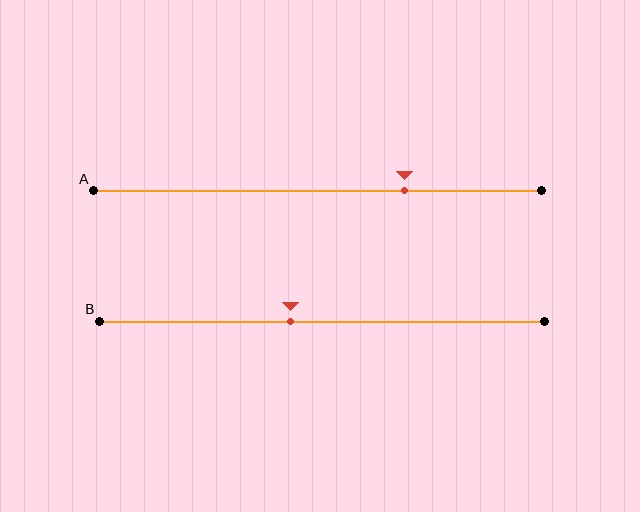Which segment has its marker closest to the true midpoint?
Segment B has its marker closest to the true midpoint.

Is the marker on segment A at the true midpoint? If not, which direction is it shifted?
No, the marker on segment A is shifted to the right by about 19% of the segment length.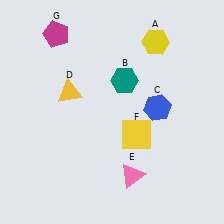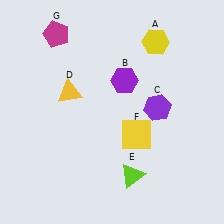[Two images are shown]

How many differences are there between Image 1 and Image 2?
There are 3 differences between the two images.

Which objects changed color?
B changed from teal to purple. C changed from blue to purple. E changed from pink to lime.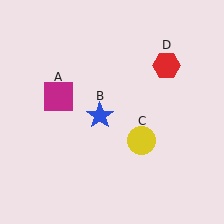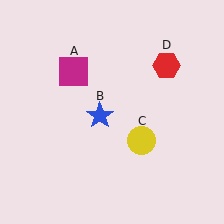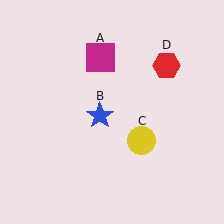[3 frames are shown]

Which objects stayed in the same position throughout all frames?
Blue star (object B) and yellow circle (object C) and red hexagon (object D) remained stationary.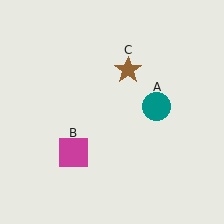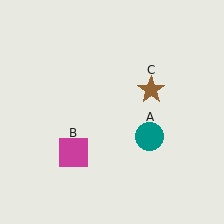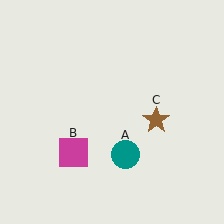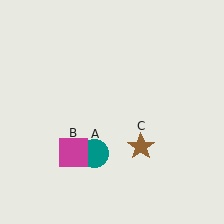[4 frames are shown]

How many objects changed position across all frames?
2 objects changed position: teal circle (object A), brown star (object C).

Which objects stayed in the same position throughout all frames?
Magenta square (object B) remained stationary.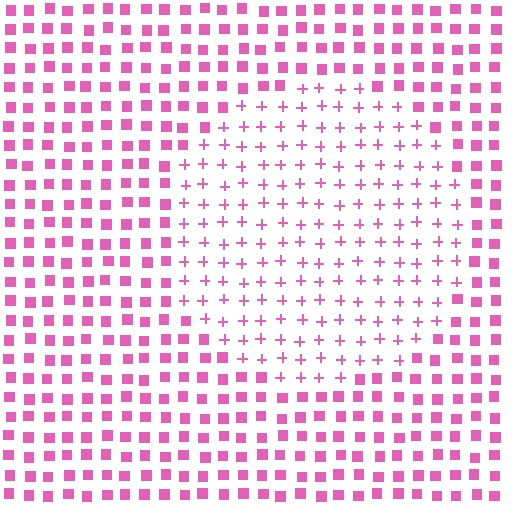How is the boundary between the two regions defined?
The boundary is defined by a change in element shape: plus signs inside vs. squares outside. All elements share the same color and spacing.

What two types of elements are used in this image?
The image uses plus signs inside the circle region and squares outside it.